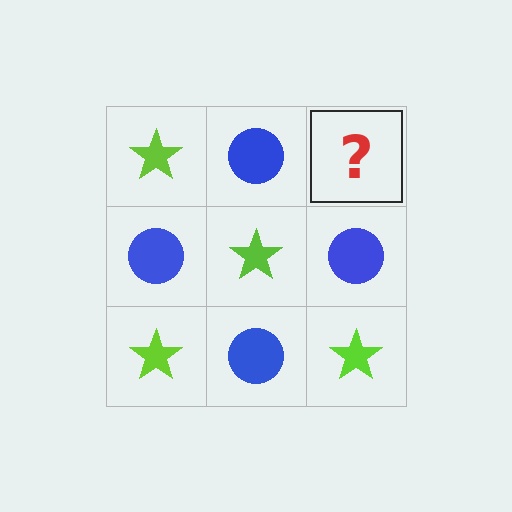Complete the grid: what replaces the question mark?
The question mark should be replaced with a lime star.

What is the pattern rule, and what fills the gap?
The rule is that it alternates lime star and blue circle in a checkerboard pattern. The gap should be filled with a lime star.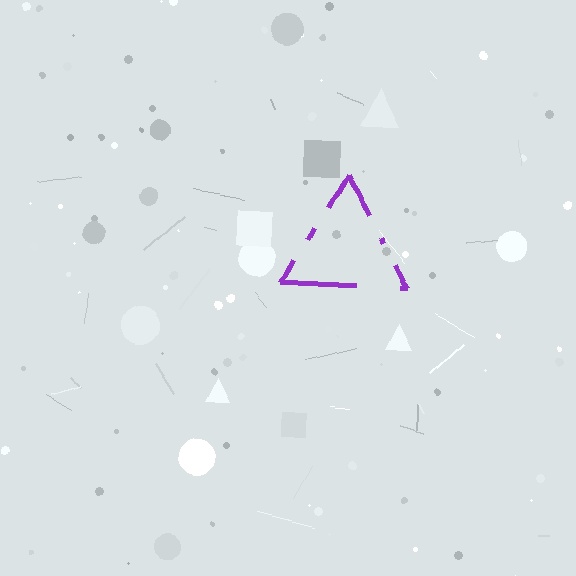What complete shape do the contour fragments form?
The contour fragments form a triangle.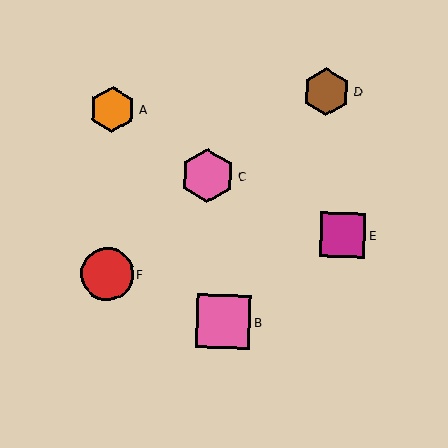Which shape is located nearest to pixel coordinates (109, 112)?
The orange hexagon (labeled A) at (113, 110) is nearest to that location.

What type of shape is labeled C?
Shape C is a pink hexagon.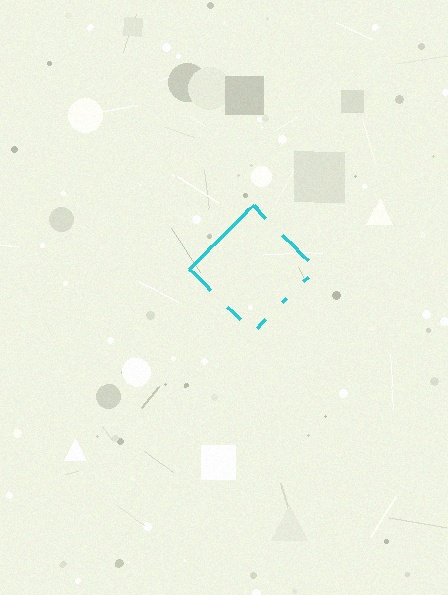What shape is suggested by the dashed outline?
The dashed outline suggests a diamond.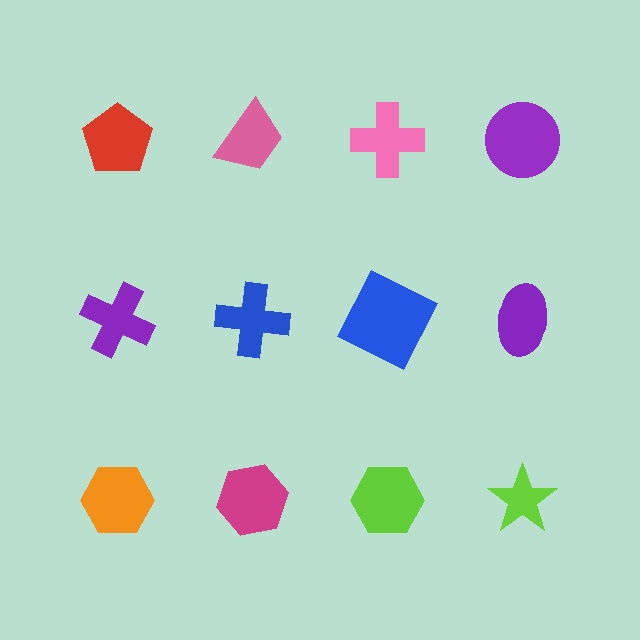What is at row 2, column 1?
A purple cross.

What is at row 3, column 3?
A lime hexagon.